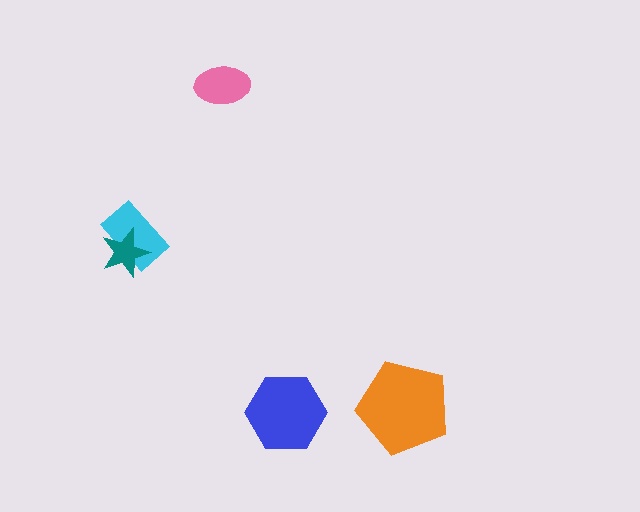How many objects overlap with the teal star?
1 object overlaps with the teal star.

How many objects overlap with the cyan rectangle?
1 object overlaps with the cyan rectangle.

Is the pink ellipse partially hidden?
No, no other shape covers it.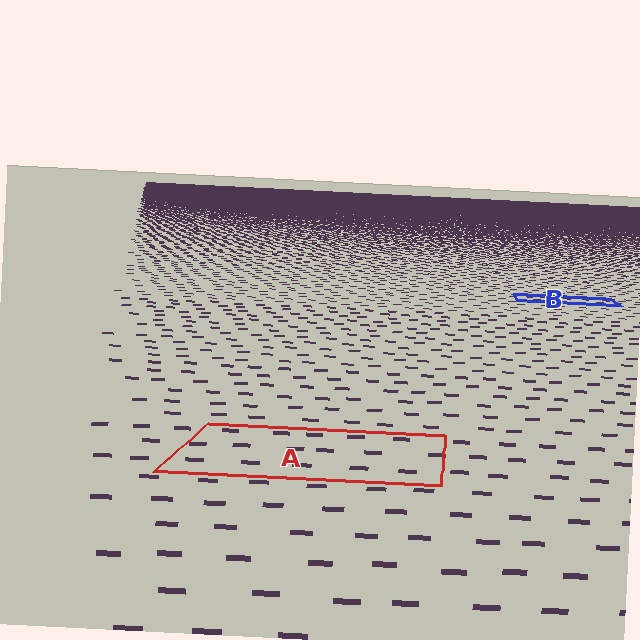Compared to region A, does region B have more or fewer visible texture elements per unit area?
Region B has more texture elements per unit area — they are packed more densely because it is farther away.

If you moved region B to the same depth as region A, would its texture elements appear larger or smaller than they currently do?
They would appear larger. At a closer depth, the same texture elements are projected at a bigger on-screen size.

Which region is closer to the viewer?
Region A is closer. The texture elements there are larger and more spread out.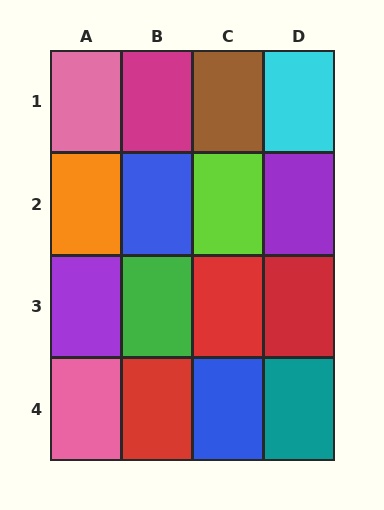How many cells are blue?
2 cells are blue.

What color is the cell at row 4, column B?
Red.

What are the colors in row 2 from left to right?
Orange, blue, lime, purple.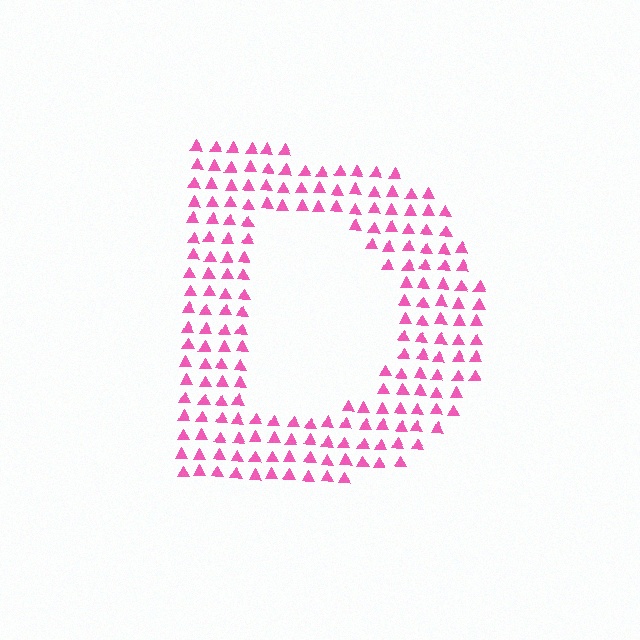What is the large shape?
The large shape is the letter D.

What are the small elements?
The small elements are triangles.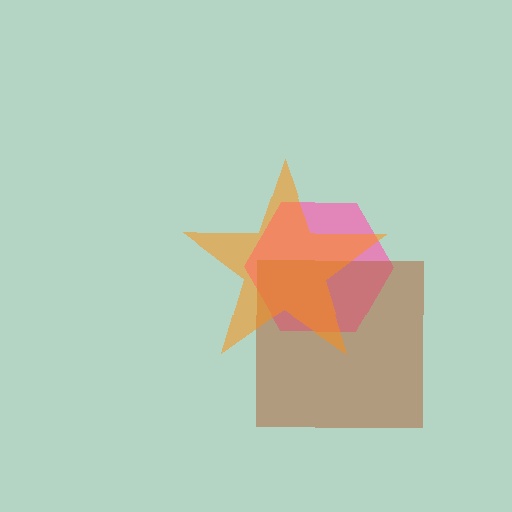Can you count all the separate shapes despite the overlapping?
Yes, there are 3 separate shapes.